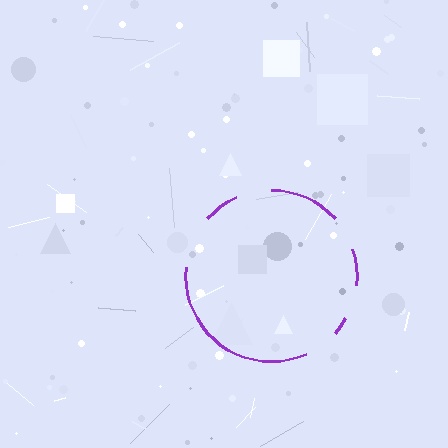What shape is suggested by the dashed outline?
The dashed outline suggests a circle.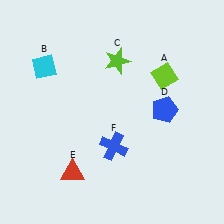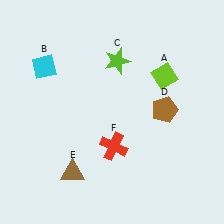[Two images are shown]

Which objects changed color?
D changed from blue to brown. E changed from red to brown. F changed from blue to red.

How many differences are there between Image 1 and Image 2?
There are 3 differences between the two images.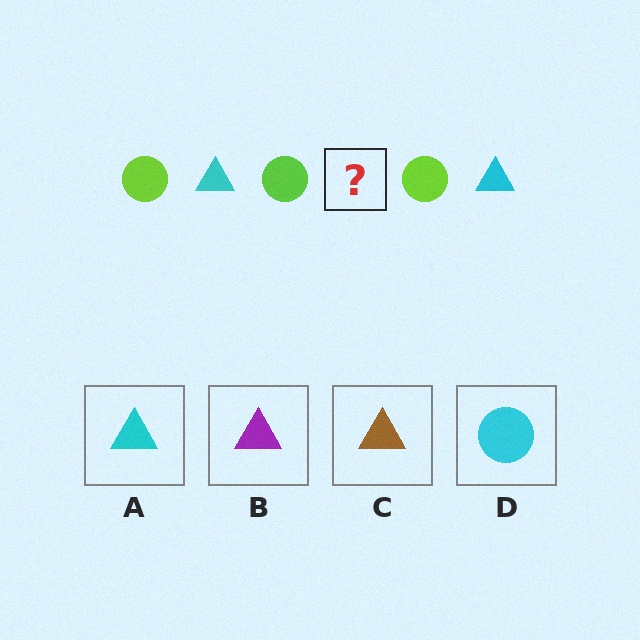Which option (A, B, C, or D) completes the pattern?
A.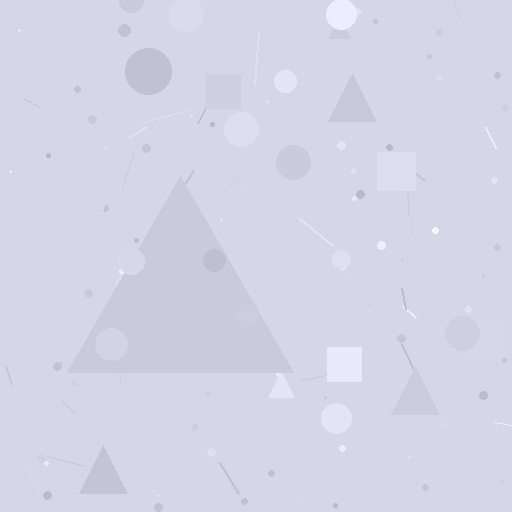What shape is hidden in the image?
A triangle is hidden in the image.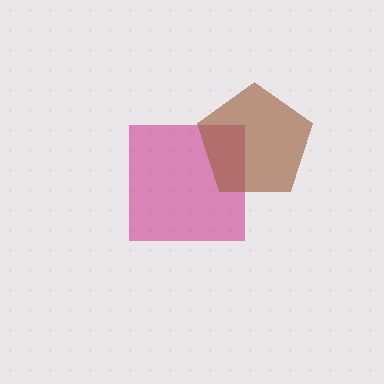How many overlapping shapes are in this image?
There are 2 overlapping shapes in the image.